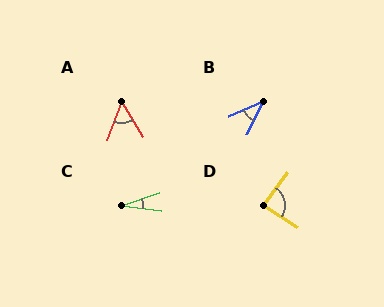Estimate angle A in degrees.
Approximately 53 degrees.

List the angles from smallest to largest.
C (26°), B (40°), A (53°), D (86°).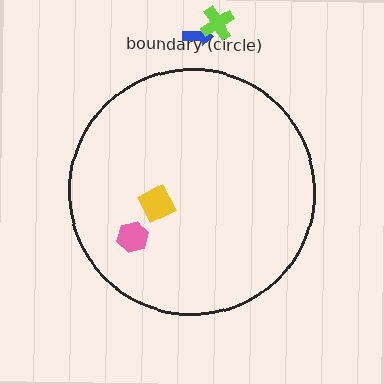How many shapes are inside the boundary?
2 inside, 2 outside.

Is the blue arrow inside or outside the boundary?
Outside.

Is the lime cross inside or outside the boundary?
Outside.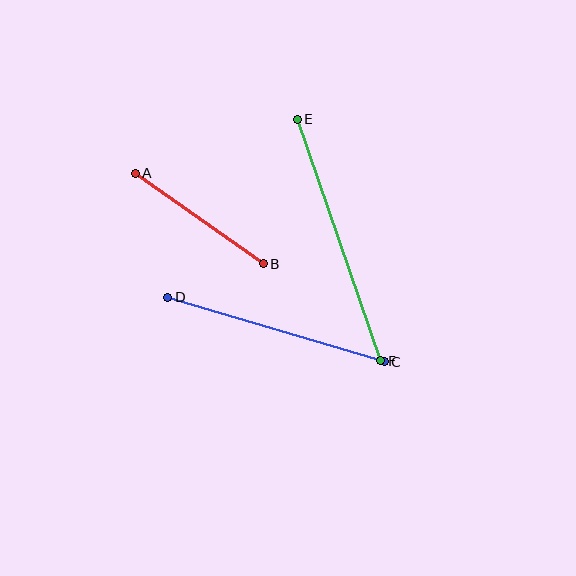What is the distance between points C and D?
The distance is approximately 226 pixels.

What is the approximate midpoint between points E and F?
The midpoint is at approximately (339, 240) pixels.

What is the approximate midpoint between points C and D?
The midpoint is at approximately (276, 330) pixels.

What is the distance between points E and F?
The distance is approximately 256 pixels.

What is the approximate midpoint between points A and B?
The midpoint is at approximately (199, 219) pixels.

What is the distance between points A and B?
The distance is approximately 156 pixels.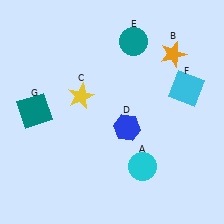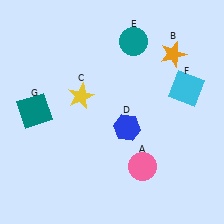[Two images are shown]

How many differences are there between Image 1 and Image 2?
There is 1 difference between the two images.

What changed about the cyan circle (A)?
In Image 1, A is cyan. In Image 2, it changed to pink.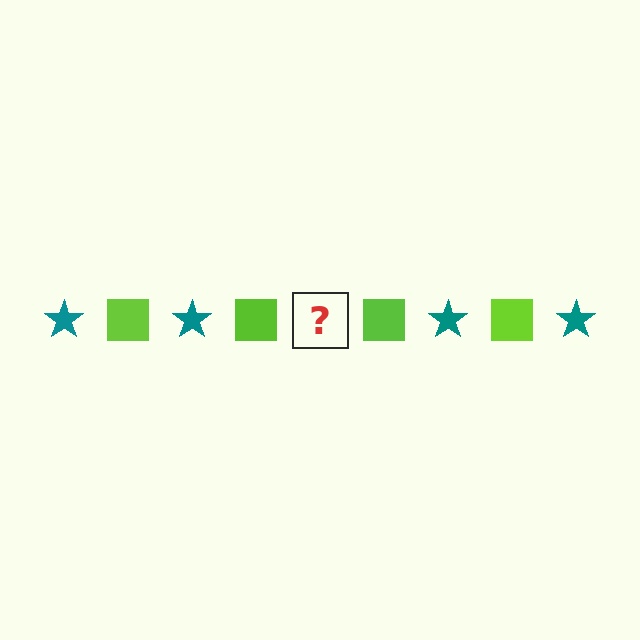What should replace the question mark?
The question mark should be replaced with a teal star.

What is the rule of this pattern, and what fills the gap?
The rule is that the pattern alternates between teal star and lime square. The gap should be filled with a teal star.